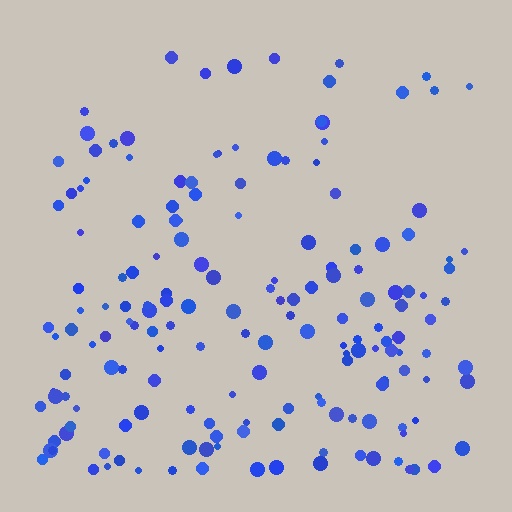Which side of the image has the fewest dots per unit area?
The top.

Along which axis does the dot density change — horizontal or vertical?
Vertical.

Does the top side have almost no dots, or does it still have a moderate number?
Still a moderate number, just noticeably fewer than the bottom.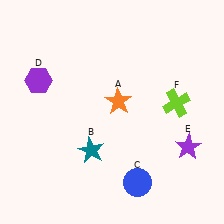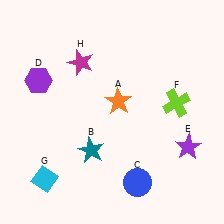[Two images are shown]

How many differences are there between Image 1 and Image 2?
There are 2 differences between the two images.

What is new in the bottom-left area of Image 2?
A cyan diamond (G) was added in the bottom-left area of Image 2.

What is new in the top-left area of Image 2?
A magenta star (H) was added in the top-left area of Image 2.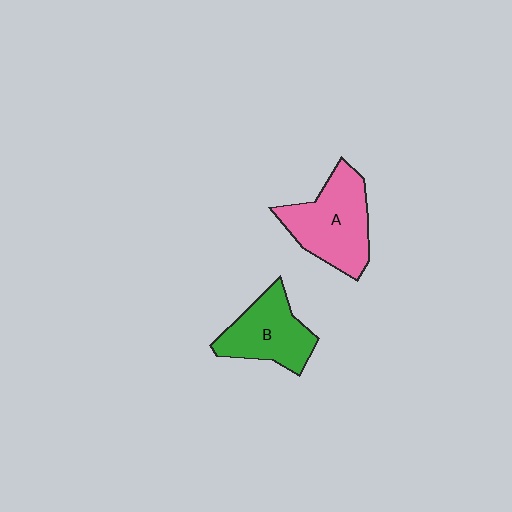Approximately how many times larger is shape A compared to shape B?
Approximately 1.2 times.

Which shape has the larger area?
Shape A (pink).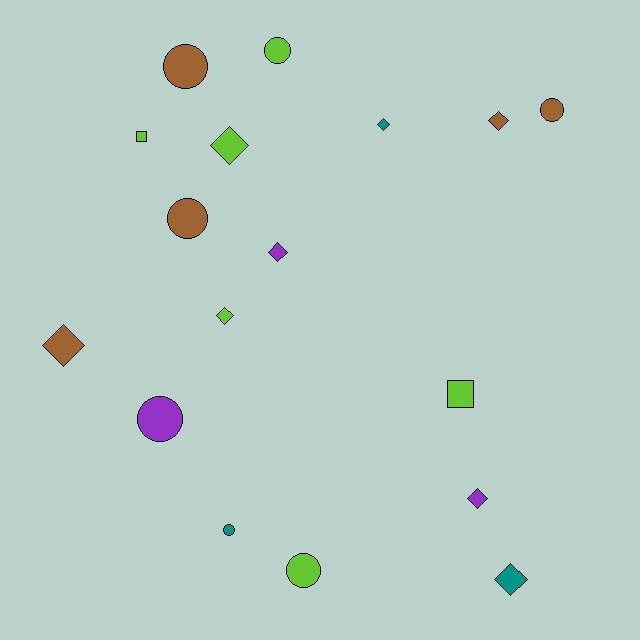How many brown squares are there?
There are no brown squares.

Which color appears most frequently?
Lime, with 6 objects.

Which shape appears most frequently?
Diamond, with 8 objects.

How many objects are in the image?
There are 17 objects.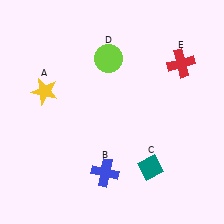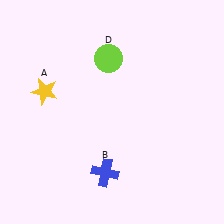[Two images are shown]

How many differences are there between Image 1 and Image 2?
There are 2 differences between the two images.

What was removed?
The teal diamond (C), the red cross (E) were removed in Image 2.